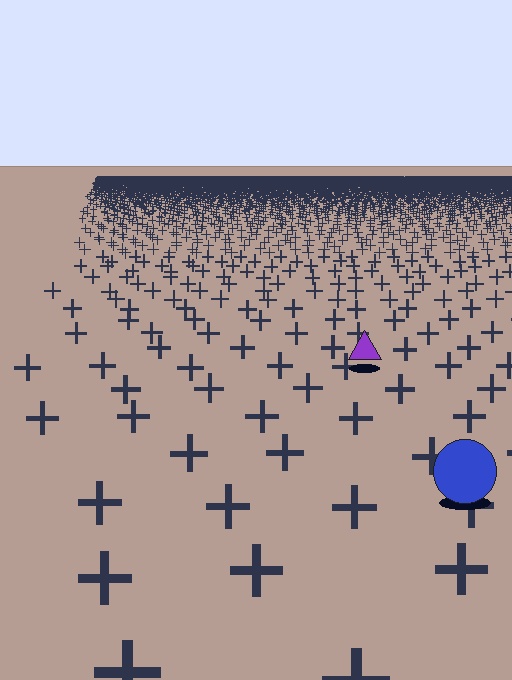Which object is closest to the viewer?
The blue circle is closest. The texture marks near it are larger and more spread out.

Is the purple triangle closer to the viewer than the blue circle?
No. The blue circle is closer — you can tell from the texture gradient: the ground texture is coarser near it.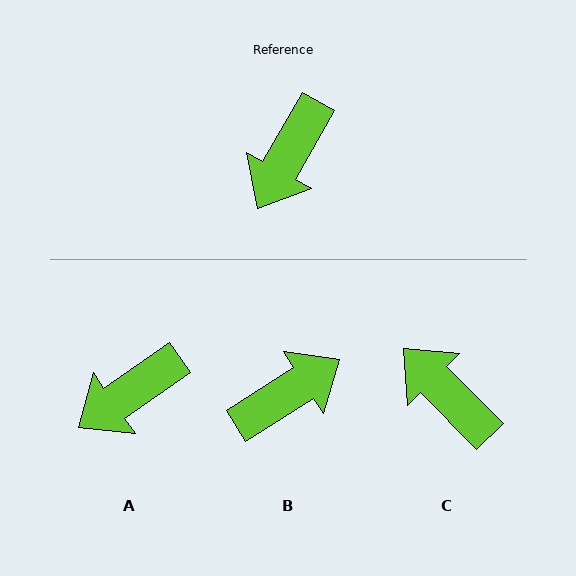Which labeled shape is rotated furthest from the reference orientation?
B, about 152 degrees away.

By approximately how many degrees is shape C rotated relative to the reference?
Approximately 106 degrees clockwise.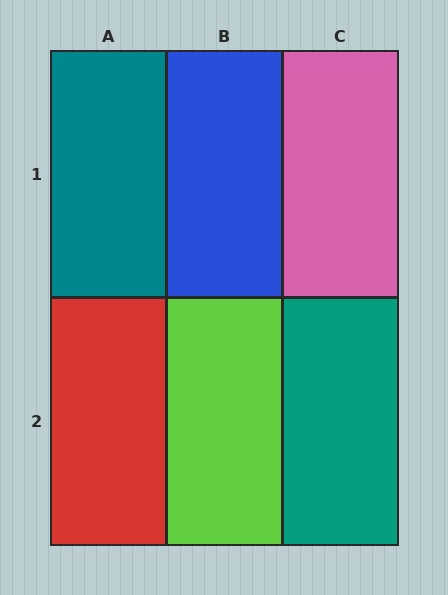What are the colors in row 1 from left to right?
Teal, blue, pink.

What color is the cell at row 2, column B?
Lime.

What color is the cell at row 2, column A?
Red.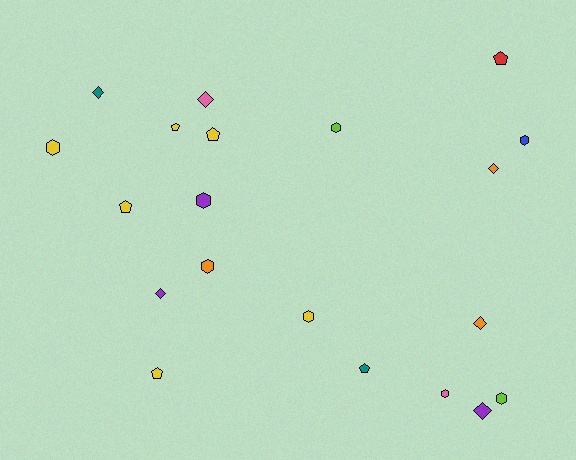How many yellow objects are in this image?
There are 6 yellow objects.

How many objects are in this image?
There are 20 objects.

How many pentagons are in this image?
There are 6 pentagons.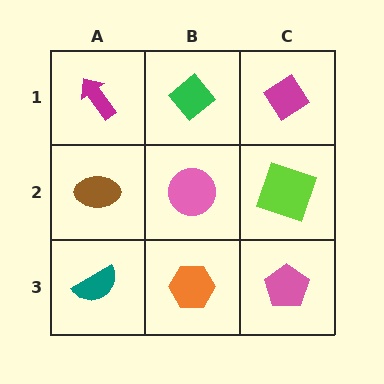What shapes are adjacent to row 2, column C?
A magenta diamond (row 1, column C), a pink pentagon (row 3, column C), a pink circle (row 2, column B).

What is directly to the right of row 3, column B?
A pink pentagon.